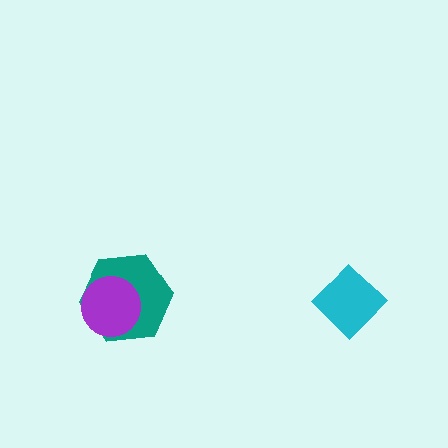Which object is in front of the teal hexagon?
The purple circle is in front of the teal hexagon.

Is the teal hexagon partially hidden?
Yes, it is partially covered by another shape.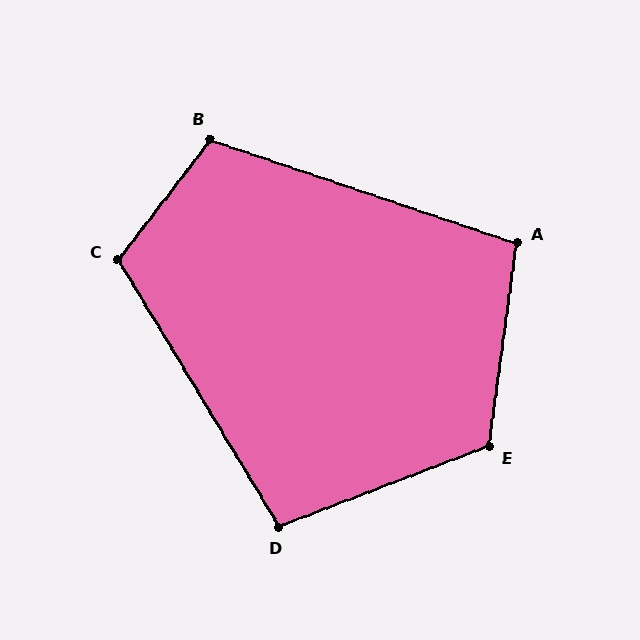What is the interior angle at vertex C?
Approximately 111 degrees (obtuse).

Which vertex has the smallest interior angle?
D, at approximately 100 degrees.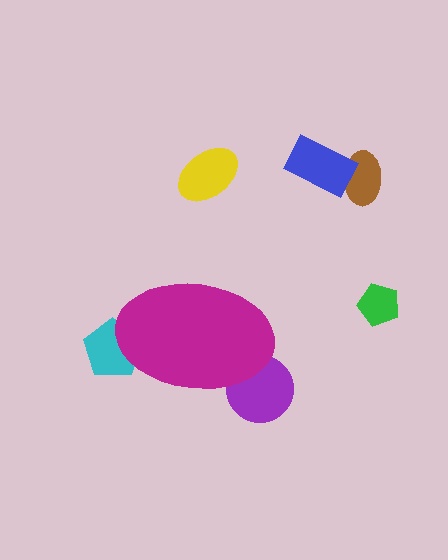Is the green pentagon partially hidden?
No, the green pentagon is fully visible.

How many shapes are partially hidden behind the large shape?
2 shapes are partially hidden.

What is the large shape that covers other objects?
A magenta ellipse.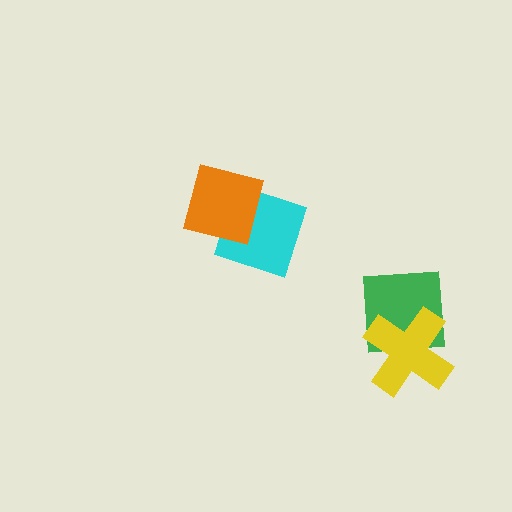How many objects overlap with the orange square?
1 object overlaps with the orange square.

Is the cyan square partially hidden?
Yes, it is partially covered by another shape.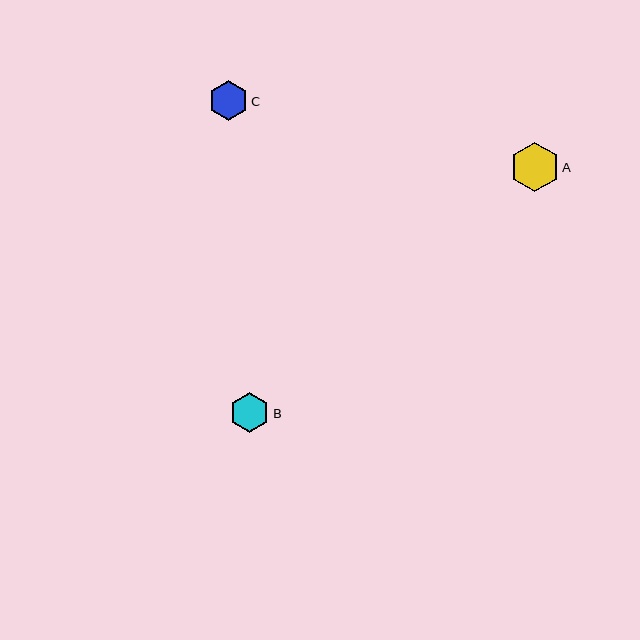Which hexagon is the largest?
Hexagon A is the largest with a size of approximately 49 pixels.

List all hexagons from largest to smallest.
From largest to smallest: A, B, C.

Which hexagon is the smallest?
Hexagon C is the smallest with a size of approximately 40 pixels.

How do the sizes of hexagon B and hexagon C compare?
Hexagon B and hexagon C are approximately the same size.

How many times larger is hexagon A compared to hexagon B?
Hexagon A is approximately 1.2 times the size of hexagon B.